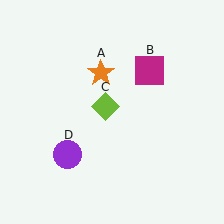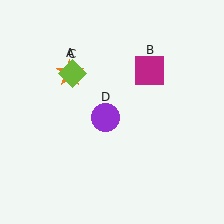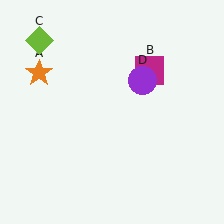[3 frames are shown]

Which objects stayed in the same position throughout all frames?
Magenta square (object B) remained stationary.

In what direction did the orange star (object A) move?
The orange star (object A) moved left.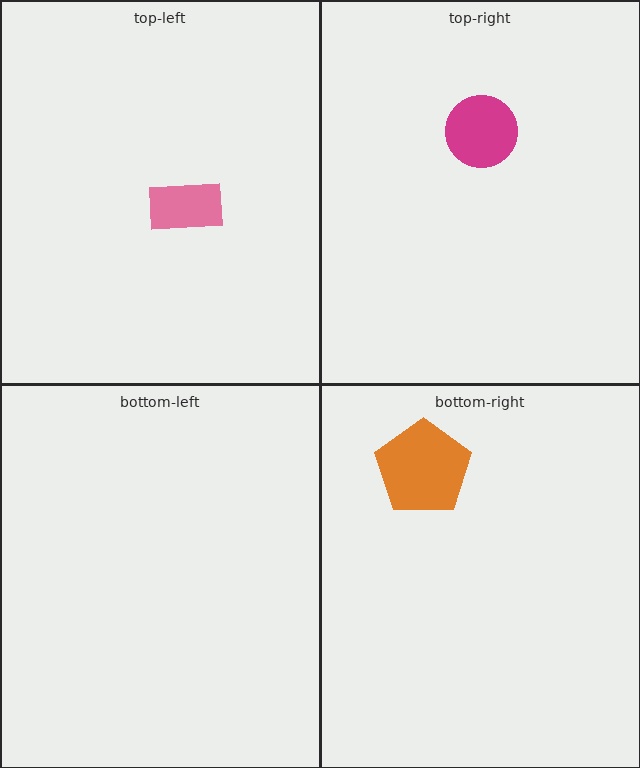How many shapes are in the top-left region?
1.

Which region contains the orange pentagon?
The bottom-right region.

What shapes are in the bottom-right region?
The orange pentagon.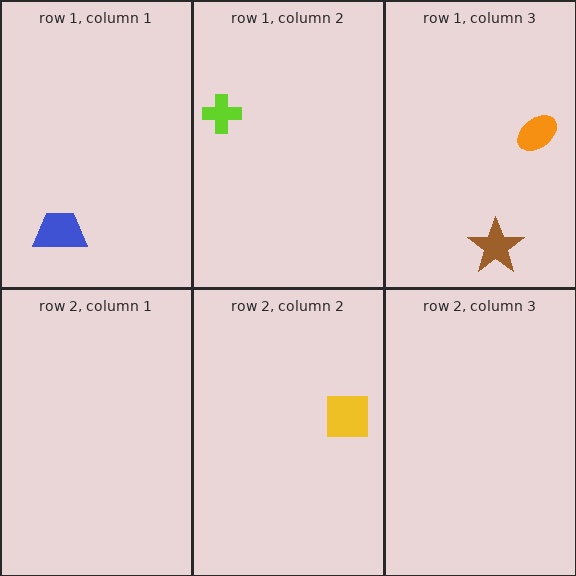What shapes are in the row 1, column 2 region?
The lime cross.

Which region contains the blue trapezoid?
The row 1, column 1 region.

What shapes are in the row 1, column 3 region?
The brown star, the orange ellipse.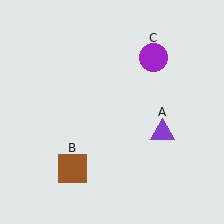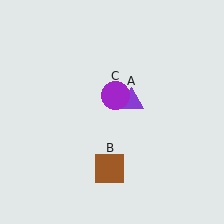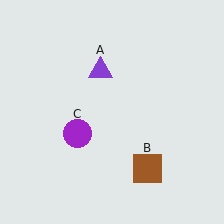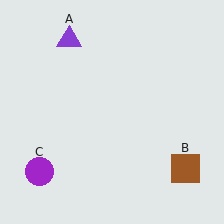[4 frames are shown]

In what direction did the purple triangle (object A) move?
The purple triangle (object A) moved up and to the left.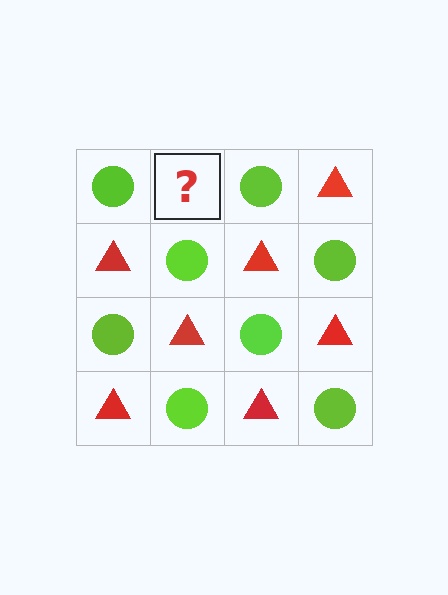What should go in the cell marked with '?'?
The missing cell should contain a red triangle.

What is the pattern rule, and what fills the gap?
The rule is that it alternates lime circle and red triangle in a checkerboard pattern. The gap should be filled with a red triangle.